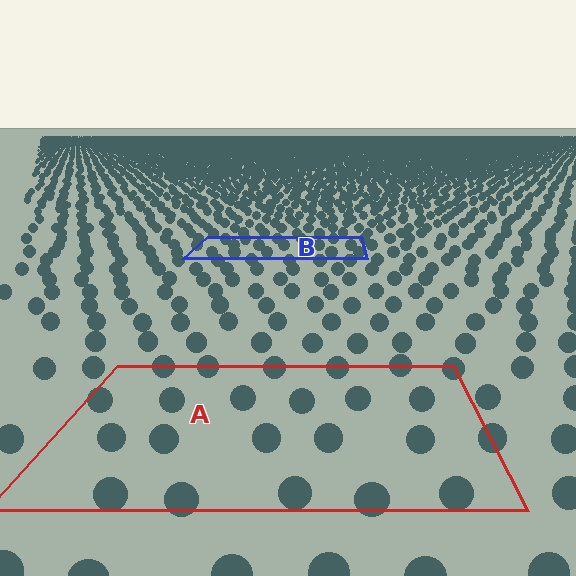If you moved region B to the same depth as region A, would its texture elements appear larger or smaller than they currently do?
They would appear larger. At a closer depth, the same texture elements are projected at a bigger on-screen size.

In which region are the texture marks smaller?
The texture marks are smaller in region B, because it is farther away.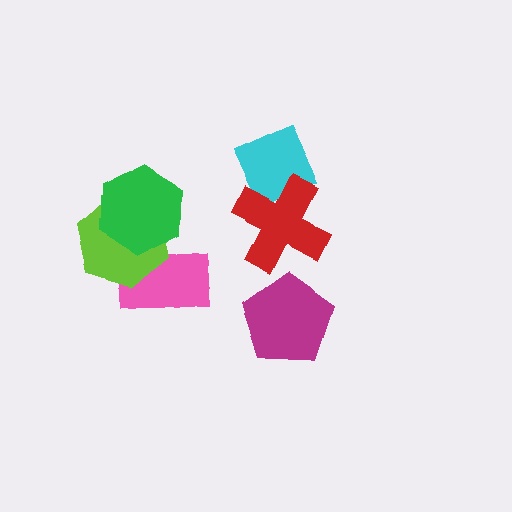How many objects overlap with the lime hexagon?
2 objects overlap with the lime hexagon.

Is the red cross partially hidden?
No, no other shape covers it.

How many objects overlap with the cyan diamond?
1 object overlaps with the cyan diamond.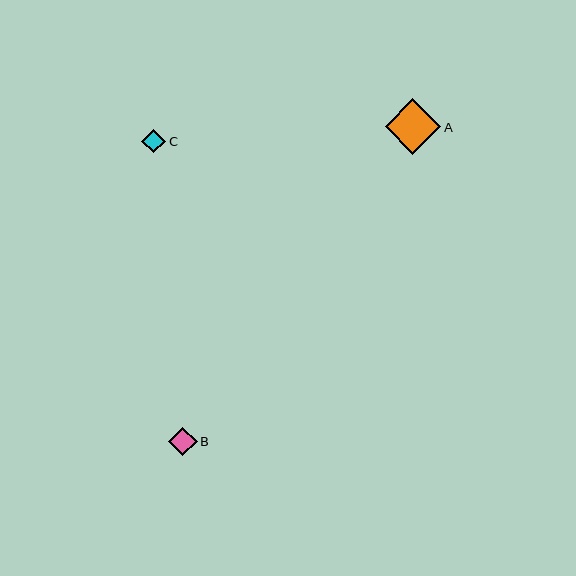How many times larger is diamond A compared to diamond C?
Diamond A is approximately 2.3 times the size of diamond C.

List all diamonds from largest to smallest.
From largest to smallest: A, B, C.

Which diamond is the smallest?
Diamond C is the smallest with a size of approximately 24 pixels.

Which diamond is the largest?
Diamond A is the largest with a size of approximately 55 pixels.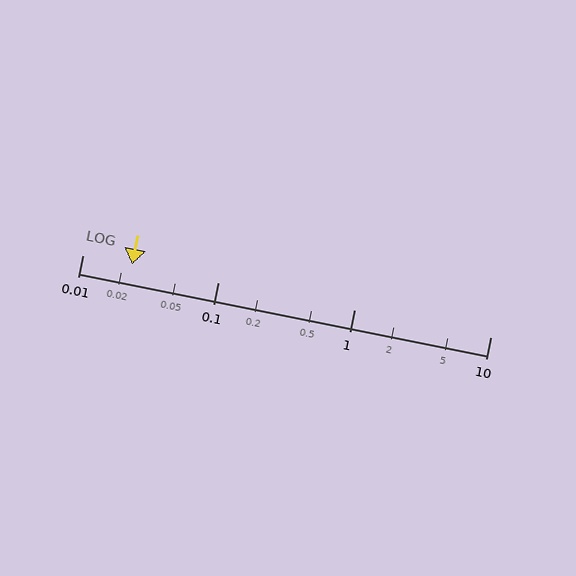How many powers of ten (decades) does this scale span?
The scale spans 3 decades, from 0.01 to 10.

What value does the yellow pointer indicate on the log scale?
The pointer indicates approximately 0.023.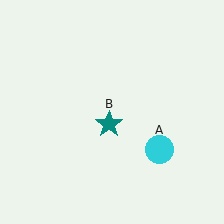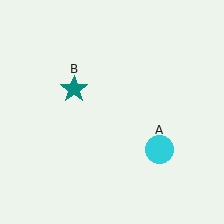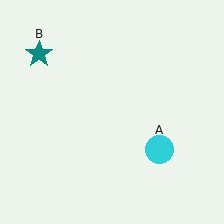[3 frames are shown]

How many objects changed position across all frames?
1 object changed position: teal star (object B).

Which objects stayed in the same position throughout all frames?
Cyan circle (object A) remained stationary.